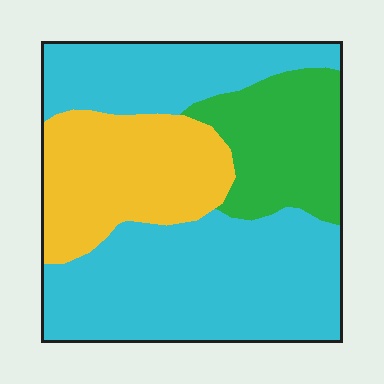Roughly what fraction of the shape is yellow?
Yellow takes up about one quarter (1/4) of the shape.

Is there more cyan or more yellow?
Cyan.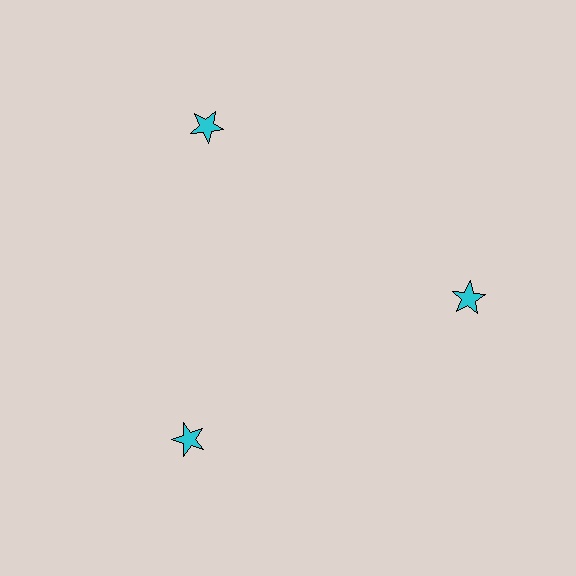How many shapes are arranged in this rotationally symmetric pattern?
There are 3 shapes, arranged in 3 groups of 1.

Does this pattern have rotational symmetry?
Yes, this pattern has 3-fold rotational symmetry. It looks the same after rotating 120 degrees around the center.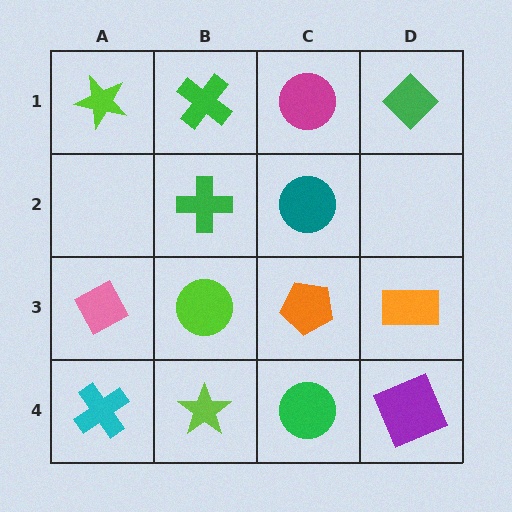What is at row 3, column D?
An orange rectangle.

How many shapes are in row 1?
4 shapes.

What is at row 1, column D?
A green diamond.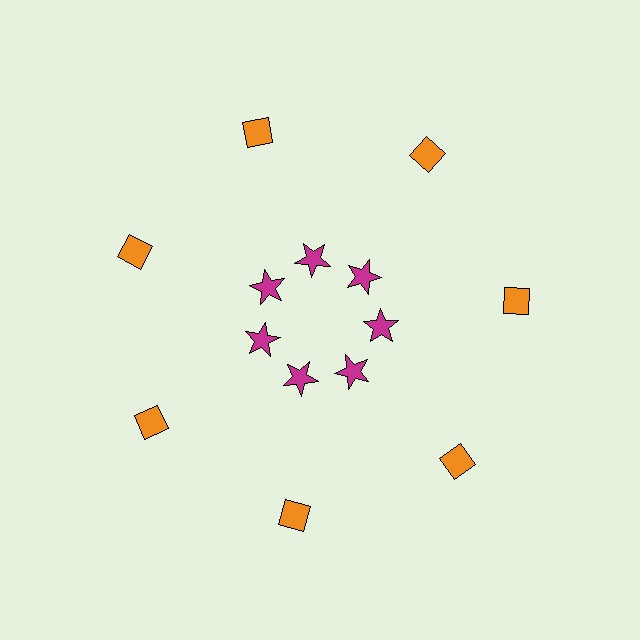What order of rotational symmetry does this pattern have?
This pattern has 7-fold rotational symmetry.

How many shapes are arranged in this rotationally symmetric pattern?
There are 14 shapes, arranged in 7 groups of 2.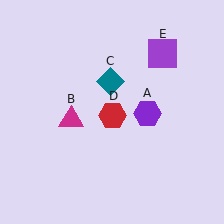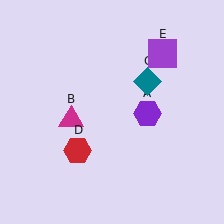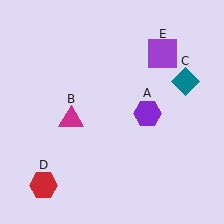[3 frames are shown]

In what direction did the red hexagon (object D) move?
The red hexagon (object D) moved down and to the left.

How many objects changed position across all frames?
2 objects changed position: teal diamond (object C), red hexagon (object D).